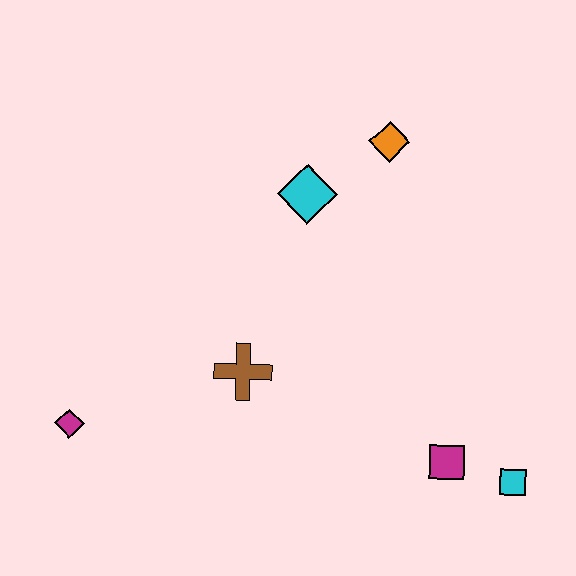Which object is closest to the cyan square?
The magenta square is closest to the cyan square.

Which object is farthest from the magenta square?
The magenta diamond is farthest from the magenta square.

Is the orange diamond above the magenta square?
Yes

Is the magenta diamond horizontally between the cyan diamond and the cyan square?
No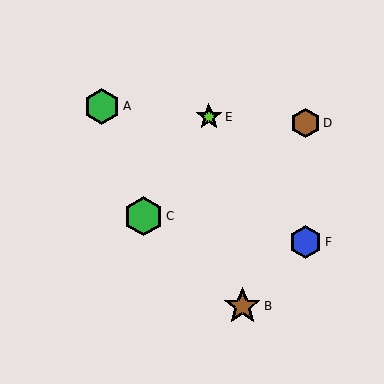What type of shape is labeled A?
Shape A is a green hexagon.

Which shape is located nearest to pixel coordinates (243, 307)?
The brown star (labeled B) at (242, 306) is nearest to that location.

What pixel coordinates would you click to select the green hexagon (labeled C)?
Click at (143, 216) to select the green hexagon C.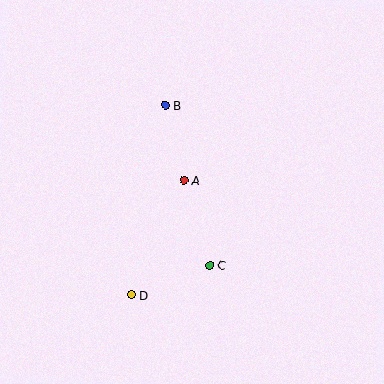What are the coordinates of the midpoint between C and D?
The midpoint between C and D is at (171, 280).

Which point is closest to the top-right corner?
Point B is closest to the top-right corner.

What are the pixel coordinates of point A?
Point A is at (184, 180).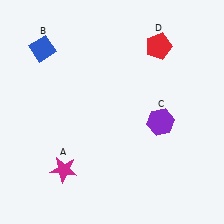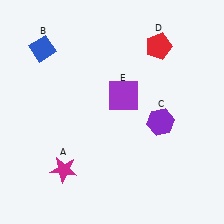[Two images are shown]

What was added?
A purple square (E) was added in Image 2.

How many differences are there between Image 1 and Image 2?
There is 1 difference between the two images.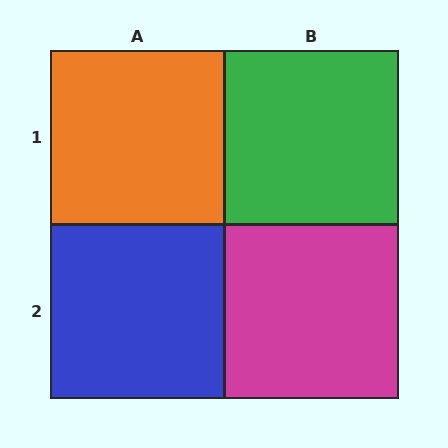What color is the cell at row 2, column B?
Magenta.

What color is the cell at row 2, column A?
Blue.